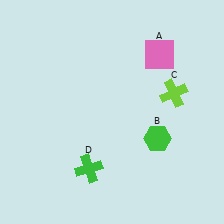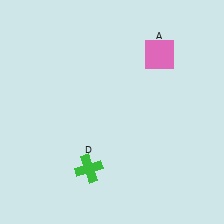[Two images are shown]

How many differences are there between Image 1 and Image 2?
There are 2 differences between the two images.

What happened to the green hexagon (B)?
The green hexagon (B) was removed in Image 2. It was in the bottom-right area of Image 1.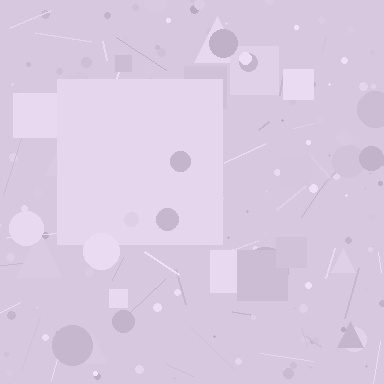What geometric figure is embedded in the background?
A square is embedded in the background.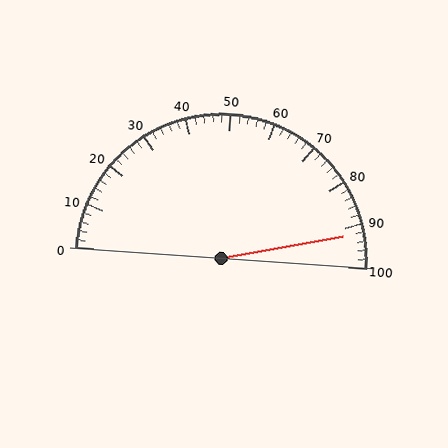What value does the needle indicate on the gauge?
The needle indicates approximately 92.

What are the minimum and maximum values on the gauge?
The gauge ranges from 0 to 100.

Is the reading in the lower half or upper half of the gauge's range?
The reading is in the upper half of the range (0 to 100).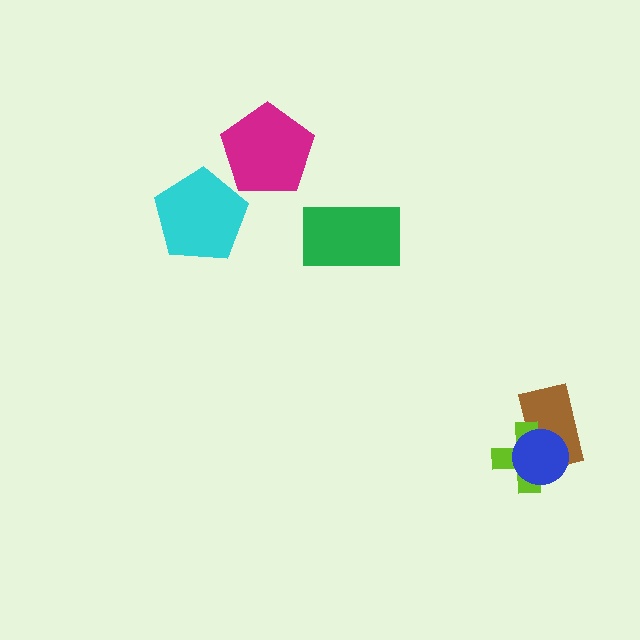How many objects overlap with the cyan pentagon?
0 objects overlap with the cyan pentagon.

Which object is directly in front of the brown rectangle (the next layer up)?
The lime cross is directly in front of the brown rectangle.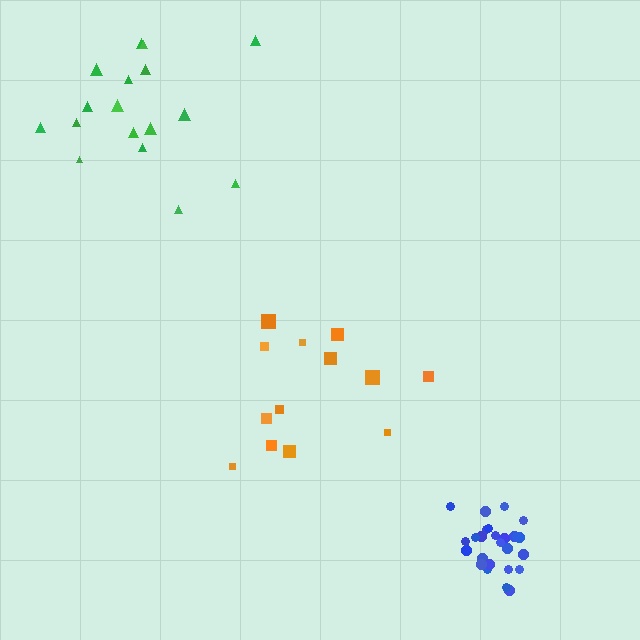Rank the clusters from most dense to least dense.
blue, green, orange.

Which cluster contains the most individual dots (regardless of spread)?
Blue (26).